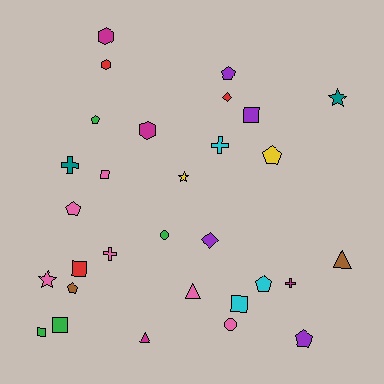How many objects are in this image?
There are 30 objects.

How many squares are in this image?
There are 6 squares.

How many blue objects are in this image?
There are no blue objects.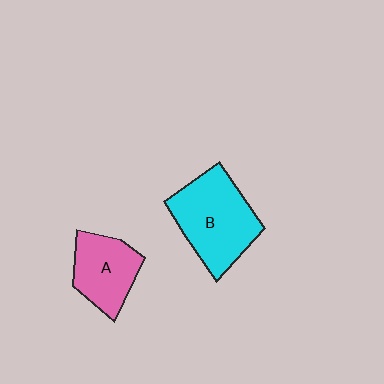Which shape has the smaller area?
Shape A (pink).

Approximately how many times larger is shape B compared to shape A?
Approximately 1.5 times.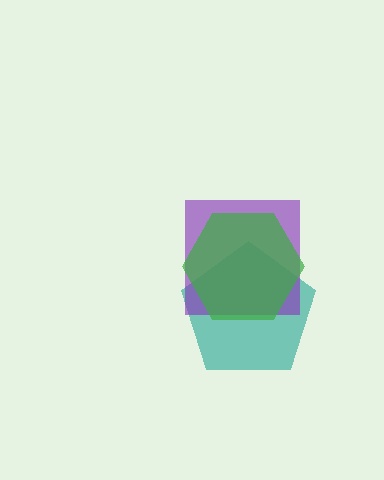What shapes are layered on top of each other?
The layered shapes are: a teal pentagon, a purple square, a green hexagon.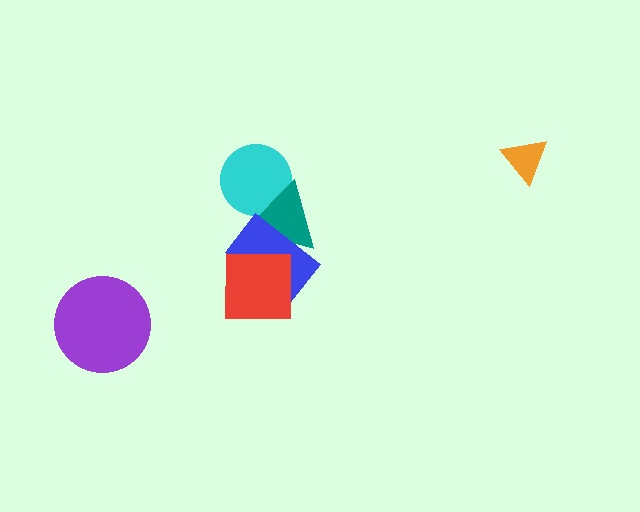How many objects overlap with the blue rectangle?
2 objects overlap with the blue rectangle.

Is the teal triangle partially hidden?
Yes, it is partially covered by another shape.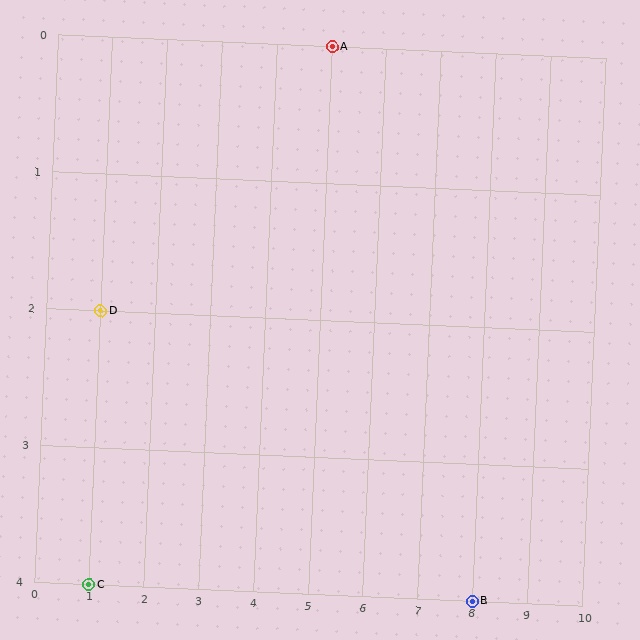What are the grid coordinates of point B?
Point B is at grid coordinates (8, 4).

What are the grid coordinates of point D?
Point D is at grid coordinates (1, 2).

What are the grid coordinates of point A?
Point A is at grid coordinates (5, 0).